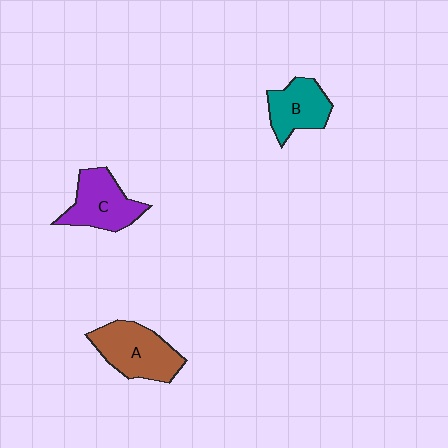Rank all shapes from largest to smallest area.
From largest to smallest: A (brown), C (purple), B (teal).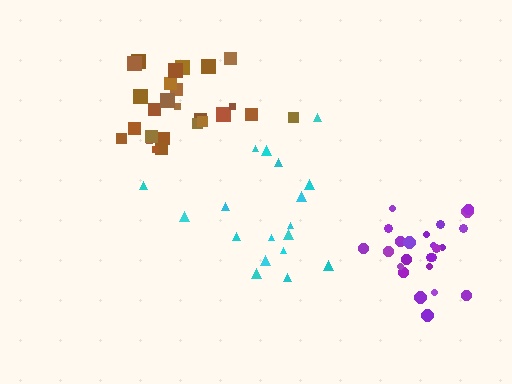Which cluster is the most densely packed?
Purple.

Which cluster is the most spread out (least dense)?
Cyan.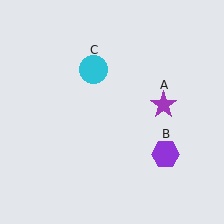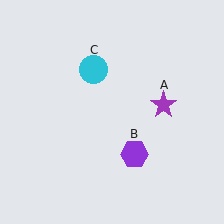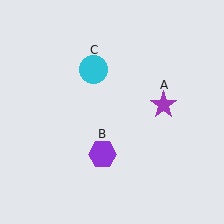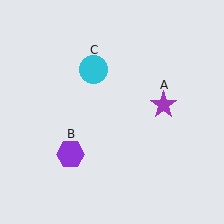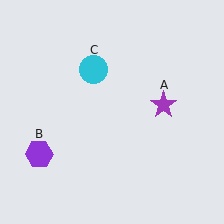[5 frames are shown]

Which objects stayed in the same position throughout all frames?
Purple star (object A) and cyan circle (object C) remained stationary.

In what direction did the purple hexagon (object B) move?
The purple hexagon (object B) moved left.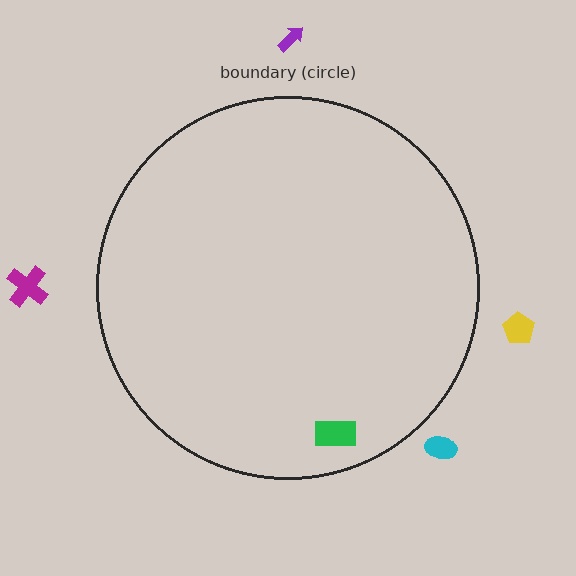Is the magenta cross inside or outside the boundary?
Outside.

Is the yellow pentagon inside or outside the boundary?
Outside.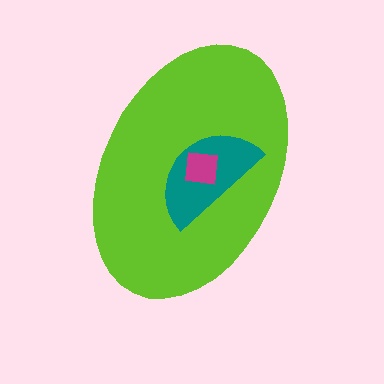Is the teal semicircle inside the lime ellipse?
Yes.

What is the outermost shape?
The lime ellipse.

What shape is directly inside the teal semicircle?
The magenta square.